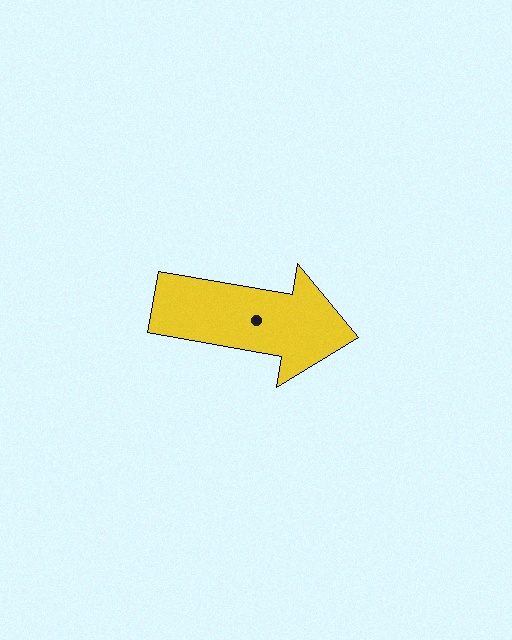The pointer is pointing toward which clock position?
Roughly 3 o'clock.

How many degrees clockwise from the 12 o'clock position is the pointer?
Approximately 100 degrees.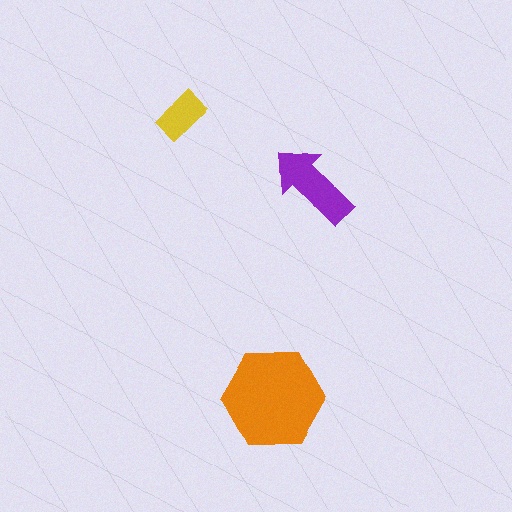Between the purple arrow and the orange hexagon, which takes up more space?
The orange hexagon.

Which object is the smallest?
The yellow rectangle.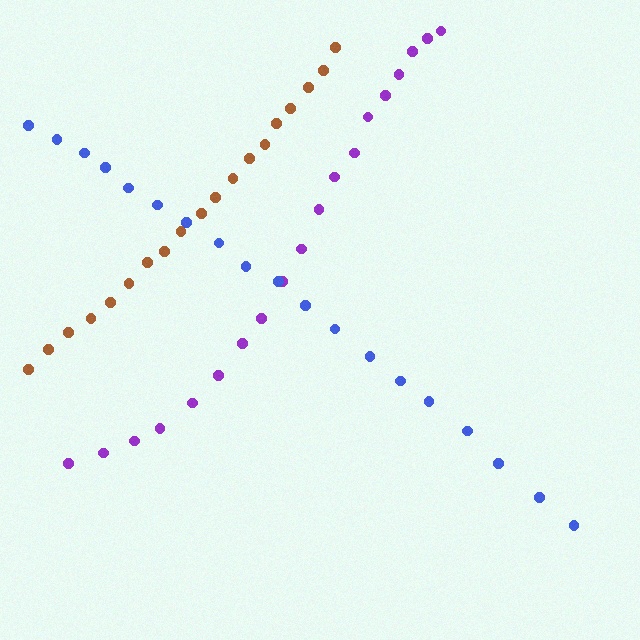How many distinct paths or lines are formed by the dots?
There are 3 distinct paths.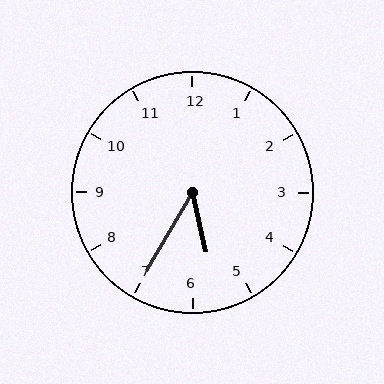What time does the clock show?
5:35.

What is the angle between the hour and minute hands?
Approximately 42 degrees.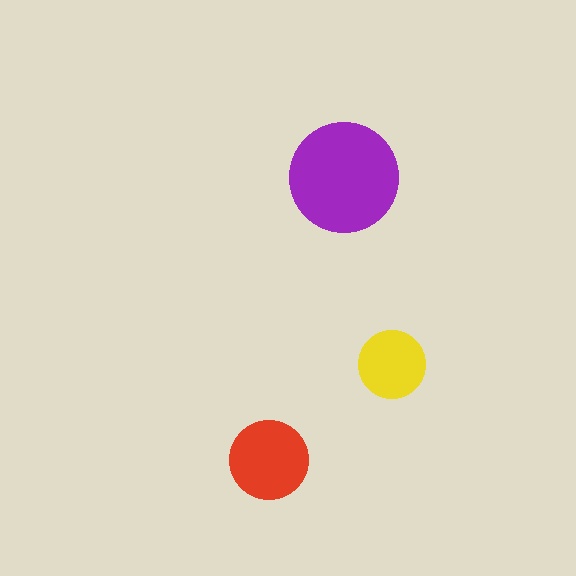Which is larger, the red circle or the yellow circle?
The red one.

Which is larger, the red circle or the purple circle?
The purple one.